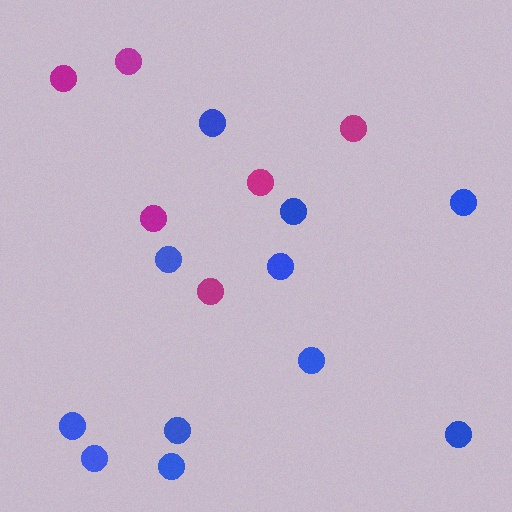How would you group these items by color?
There are 2 groups: one group of blue circles (11) and one group of magenta circles (6).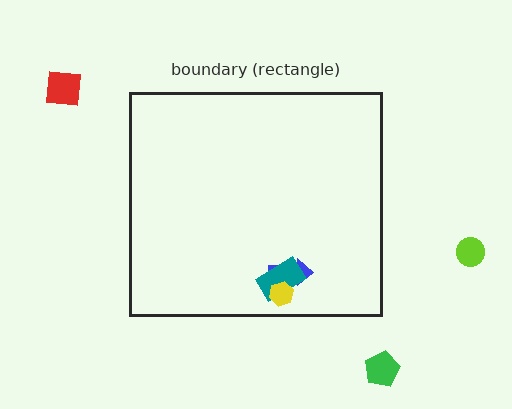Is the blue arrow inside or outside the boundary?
Inside.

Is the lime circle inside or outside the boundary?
Outside.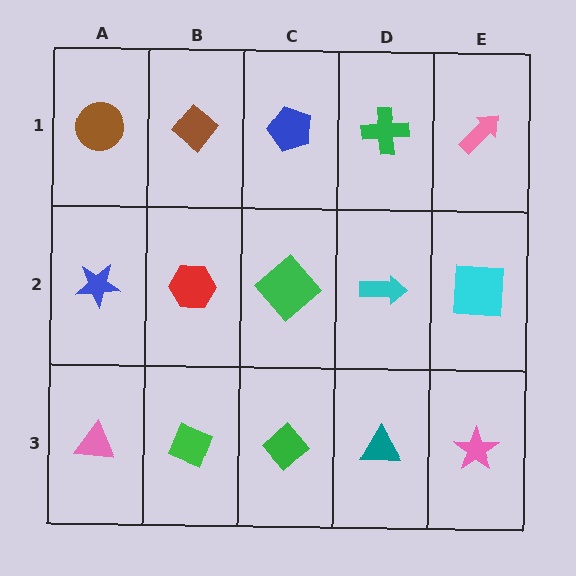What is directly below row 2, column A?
A pink triangle.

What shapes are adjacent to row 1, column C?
A green diamond (row 2, column C), a brown diamond (row 1, column B), a green cross (row 1, column D).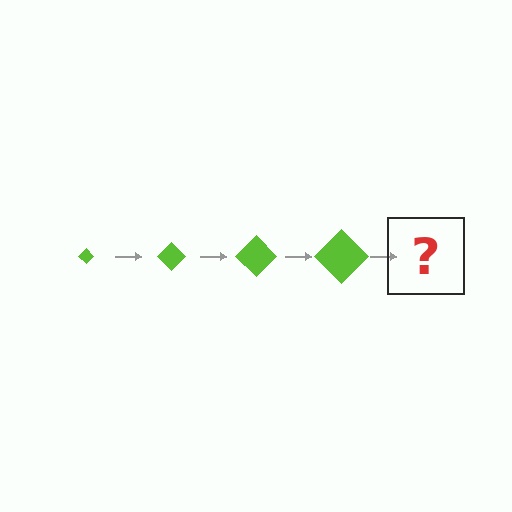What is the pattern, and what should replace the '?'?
The pattern is that the diamond gets progressively larger each step. The '?' should be a lime diamond, larger than the previous one.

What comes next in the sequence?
The next element should be a lime diamond, larger than the previous one.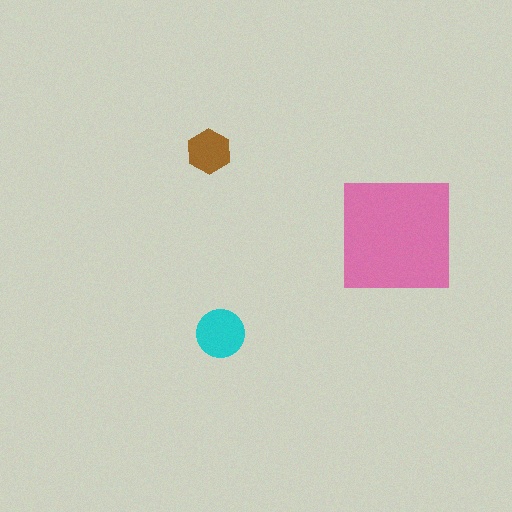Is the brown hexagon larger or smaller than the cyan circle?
Smaller.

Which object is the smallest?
The brown hexagon.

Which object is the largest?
The pink square.